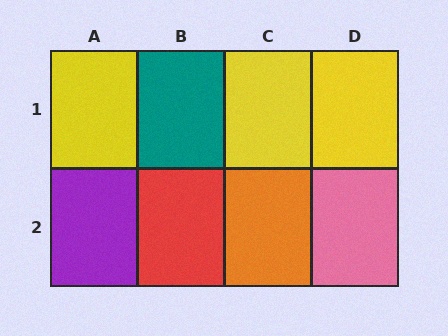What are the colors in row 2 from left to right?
Purple, red, orange, pink.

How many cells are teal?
1 cell is teal.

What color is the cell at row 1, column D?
Yellow.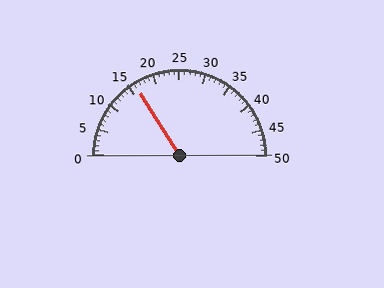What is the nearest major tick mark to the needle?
The nearest major tick mark is 15.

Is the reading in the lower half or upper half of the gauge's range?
The reading is in the lower half of the range (0 to 50).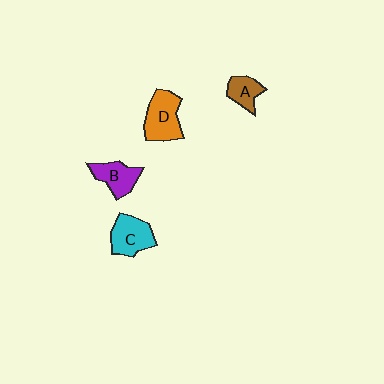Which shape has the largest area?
Shape D (orange).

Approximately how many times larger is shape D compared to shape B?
Approximately 1.3 times.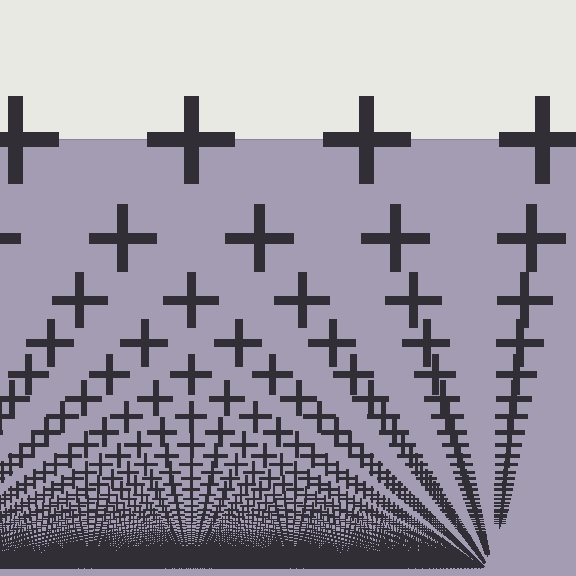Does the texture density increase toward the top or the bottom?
Density increases toward the bottom.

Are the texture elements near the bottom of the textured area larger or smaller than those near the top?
Smaller. The gradient is inverted — elements near the bottom are smaller and denser.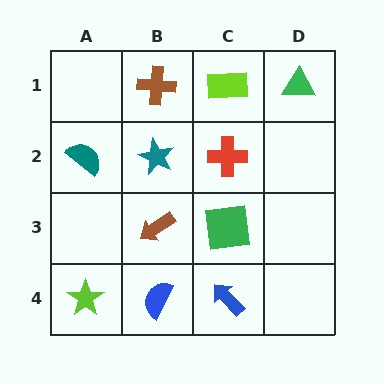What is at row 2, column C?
A red cross.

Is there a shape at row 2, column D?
No, that cell is empty.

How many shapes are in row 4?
3 shapes.